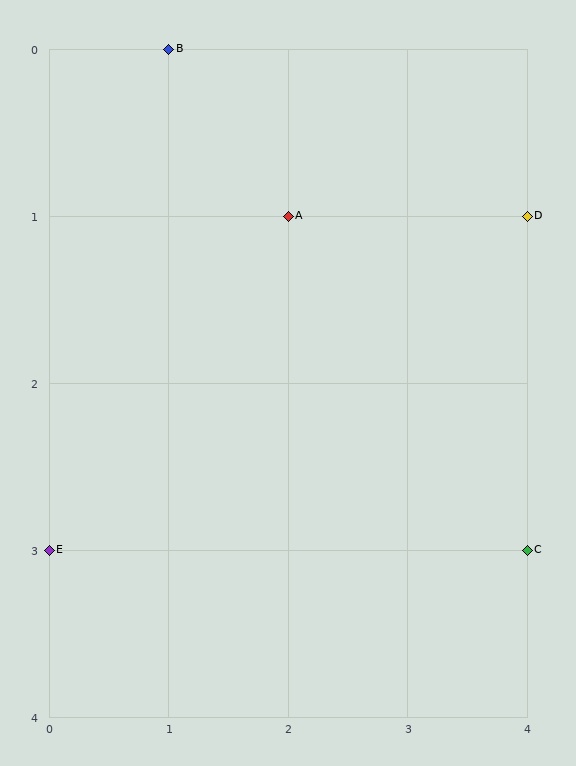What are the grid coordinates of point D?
Point D is at grid coordinates (4, 1).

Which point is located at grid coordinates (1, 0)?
Point B is at (1, 0).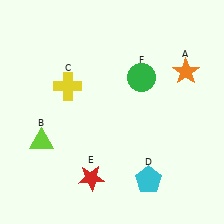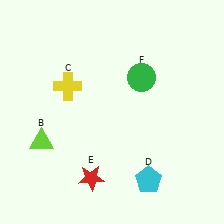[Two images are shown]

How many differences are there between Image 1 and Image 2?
There is 1 difference between the two images.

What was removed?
The orange star (A) was removed in Image 2.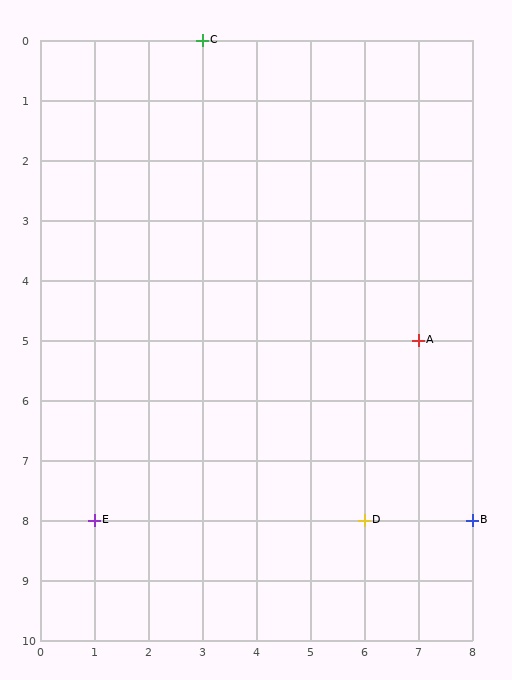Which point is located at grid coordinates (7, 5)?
Point A is at (7, 5).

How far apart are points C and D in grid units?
Points C and D are 3 columns and 8 rows apart (about 8.5 grid units diagonally).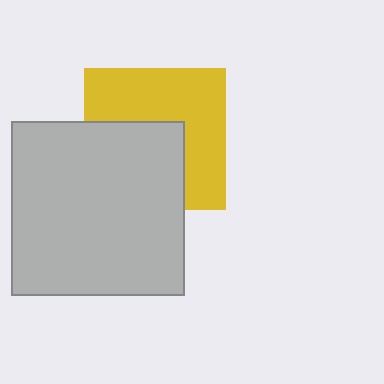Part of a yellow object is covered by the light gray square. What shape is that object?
It is a square.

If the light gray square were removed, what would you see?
You would see the complete yellow square.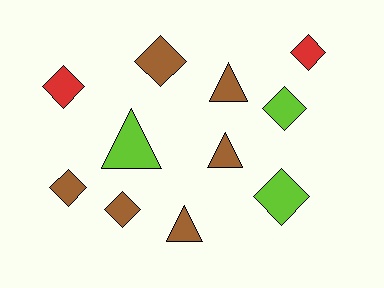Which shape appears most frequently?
Diamond, with 7 objects.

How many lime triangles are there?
There is 1 lime triangle.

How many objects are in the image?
There are 11 objects.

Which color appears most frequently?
Brown, with 6 objects.